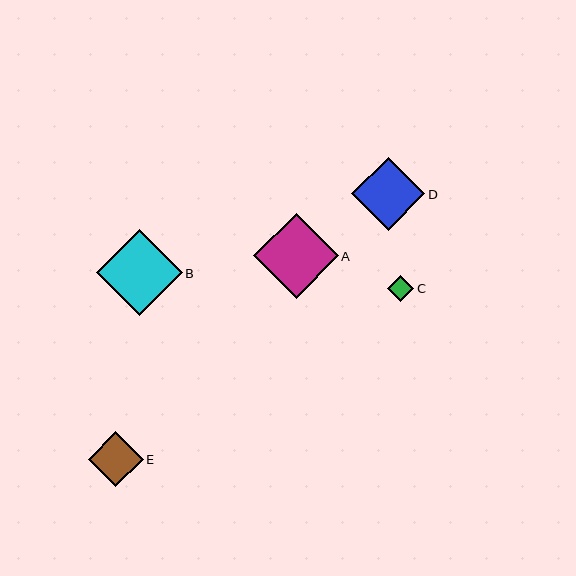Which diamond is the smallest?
Diamond C is the smallest with a size of approximately 26 pixels.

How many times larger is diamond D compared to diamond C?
Diamond D is approximately 2.8 times the size of diamond C.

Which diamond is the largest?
Diamond B is the largest with a size of approximately 86 pixels.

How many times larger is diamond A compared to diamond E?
Diamond A is approximately 1.5 times the size of diamond E.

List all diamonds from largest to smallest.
From largest to smallest: B, A, D, E, C.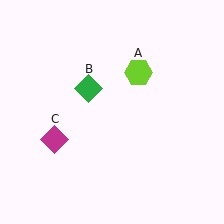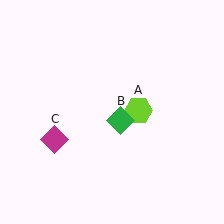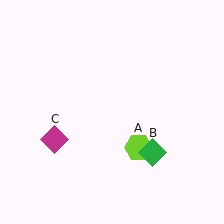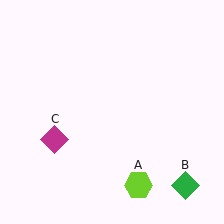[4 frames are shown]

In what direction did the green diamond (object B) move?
The green diamond (object B) moved down and to the right.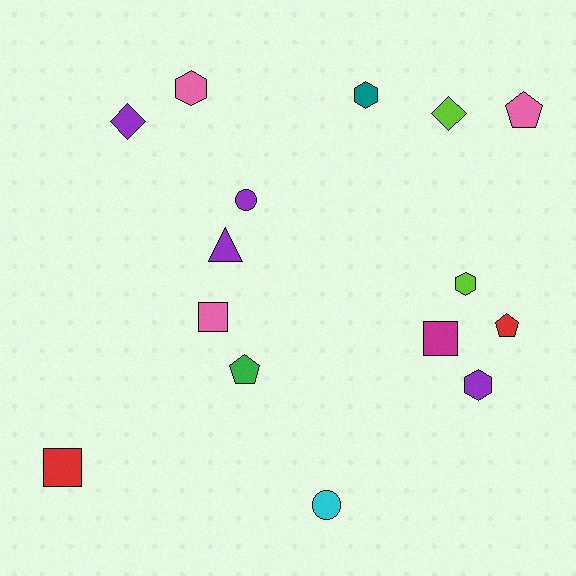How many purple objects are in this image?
There are 4 purple objects.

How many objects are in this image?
There are 15 objects.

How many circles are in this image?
There are 2 circles.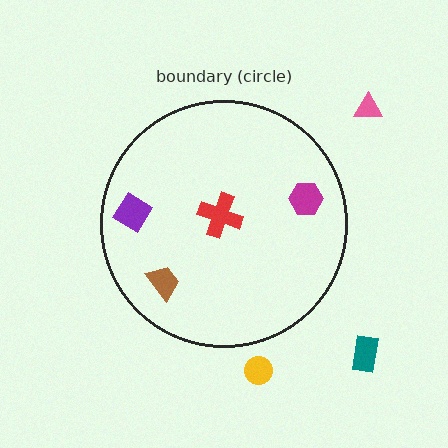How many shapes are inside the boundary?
4 inside, 3 outside.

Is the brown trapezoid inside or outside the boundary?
Inside.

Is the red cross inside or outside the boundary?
Inside.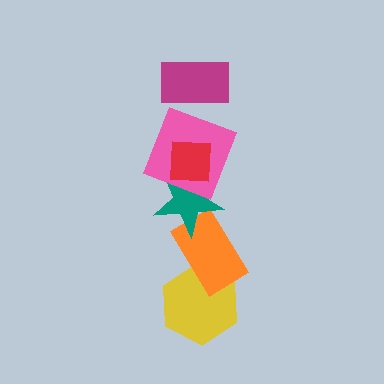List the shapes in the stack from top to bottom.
From top to bottom: the magenta rectangle, the red square, the pink square, the teal star, the orange rectangle, the yellow hexagon.